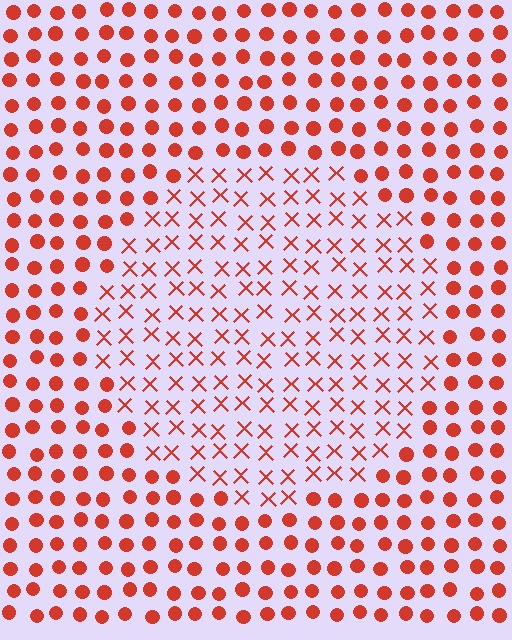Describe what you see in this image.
The image is filled with small red elements arranged in a uniform grid. A circle-shaped region contains X marks, while the surrounding area contains circles. The boundary is defined purely by the change in element shape.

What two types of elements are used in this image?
The image uses X marks inside the circle region and circles outside it.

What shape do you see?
I see a circle.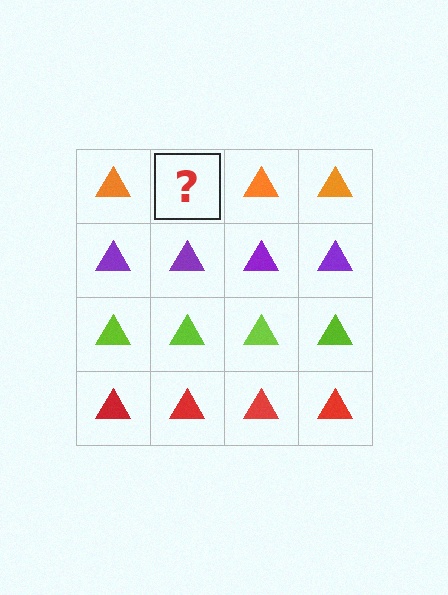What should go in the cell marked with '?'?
The missing cell should contain an orange triangle.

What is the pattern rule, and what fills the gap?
The rule is that each row has a consistent color. The gap should be filled with an orange triangle.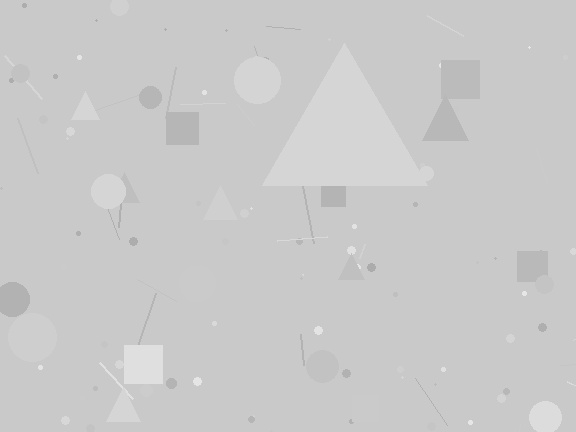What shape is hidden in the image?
A triangle is hidden in the image.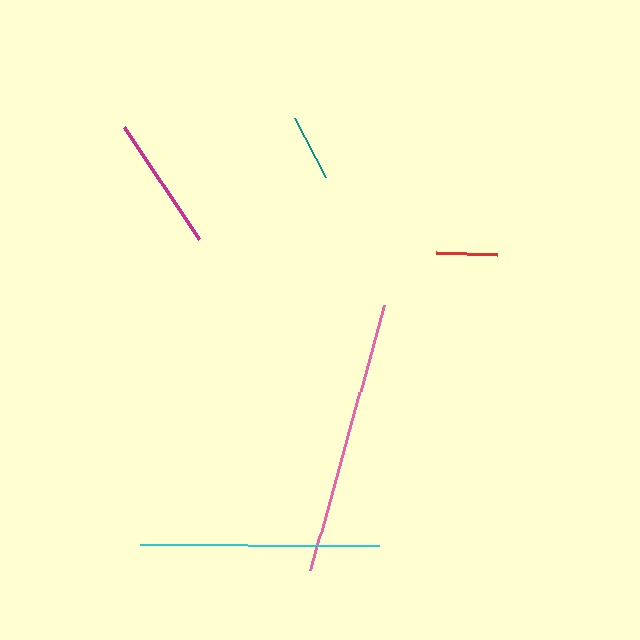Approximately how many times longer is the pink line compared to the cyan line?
The pink line is approximately 1.1 times the length of the cyan line.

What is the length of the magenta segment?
The magenta segment is approximately 135 pixels long.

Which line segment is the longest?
The pink line is the longest at approximately 275 pixels.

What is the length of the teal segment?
The teal segment is approximately 66 pixels long.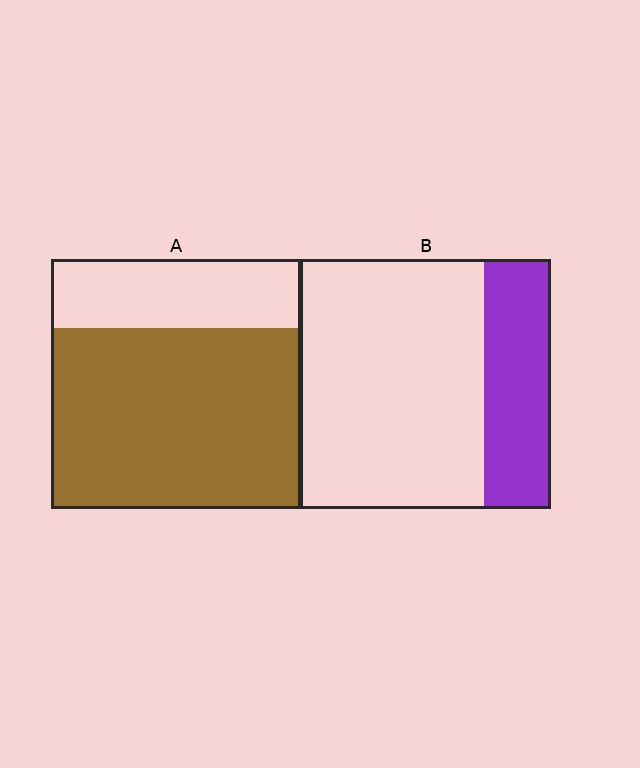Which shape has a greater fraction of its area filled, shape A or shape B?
Shape A.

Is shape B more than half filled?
No.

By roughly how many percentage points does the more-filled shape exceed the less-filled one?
By roughly 45 percentage points (A over B).